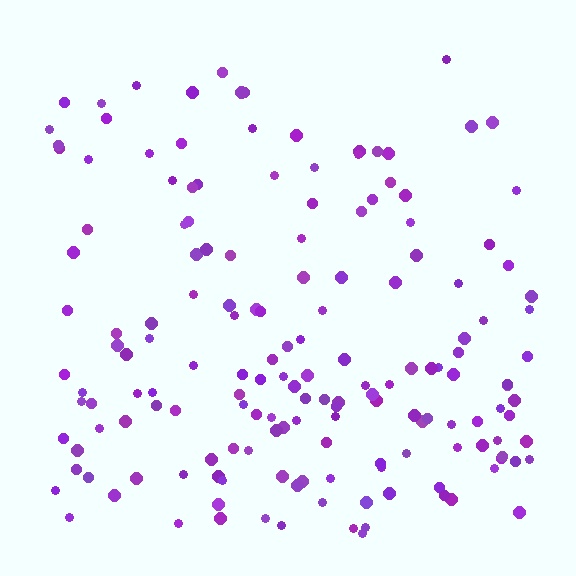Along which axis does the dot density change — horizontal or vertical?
Vertical.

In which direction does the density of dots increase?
From top to bottom, with the bottom side densest.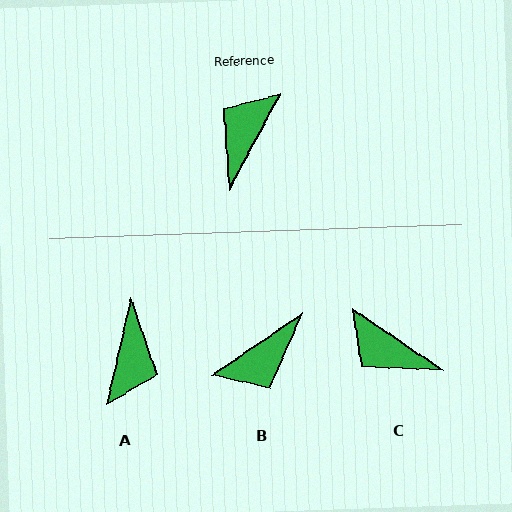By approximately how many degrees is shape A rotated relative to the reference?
Approximately 165 degrees clockwise.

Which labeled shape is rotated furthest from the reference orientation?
A, about 165 degrees away.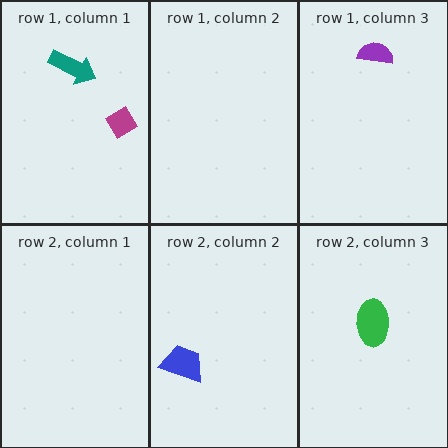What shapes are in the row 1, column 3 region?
The purple semicircle.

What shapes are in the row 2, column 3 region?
The green ellipse.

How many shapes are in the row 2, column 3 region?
1.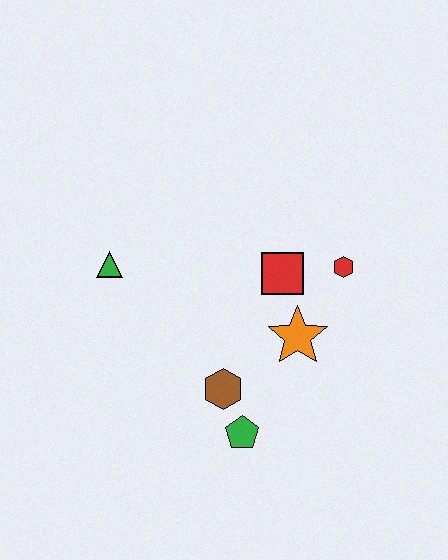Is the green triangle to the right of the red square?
No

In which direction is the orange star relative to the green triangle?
The orange star is to the right of the green triangle.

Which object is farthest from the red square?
The green triangle is farthest from the red square.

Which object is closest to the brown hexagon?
The green pentagon is closest to the brown hexagon.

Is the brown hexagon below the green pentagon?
No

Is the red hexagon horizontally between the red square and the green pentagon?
No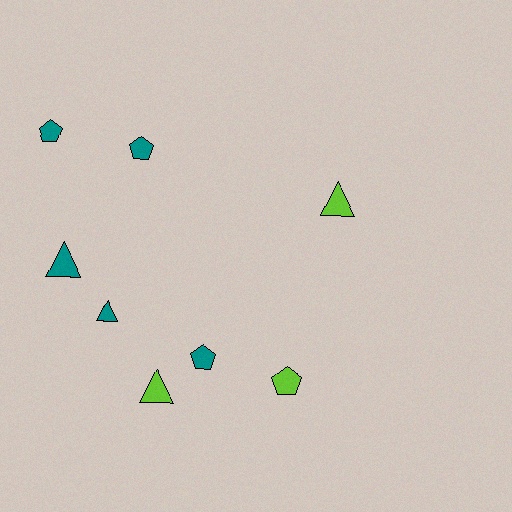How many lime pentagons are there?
There is 1 lime pentagon.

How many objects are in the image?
There are 8 objects.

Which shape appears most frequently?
Pentagon, with 4 objects.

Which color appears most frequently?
Teal, with 5 objects.